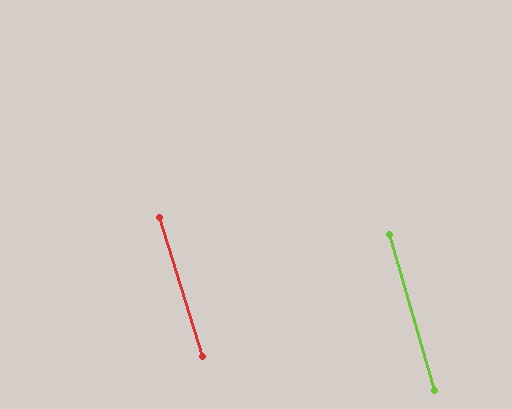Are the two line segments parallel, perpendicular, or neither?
Parallel — their directions differ by only 0.8°.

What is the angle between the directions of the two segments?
Approximately 1 degree.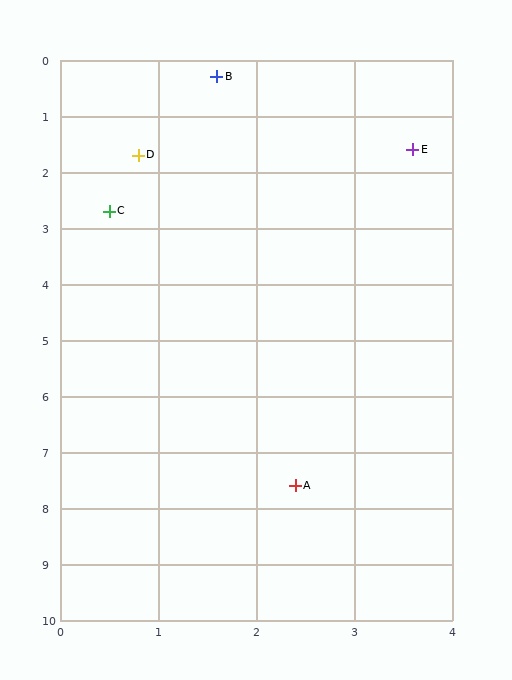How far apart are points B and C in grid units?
Points B and C are about 2.6 grid units apart.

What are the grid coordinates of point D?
Point D is at approximately (0.8, 1.7).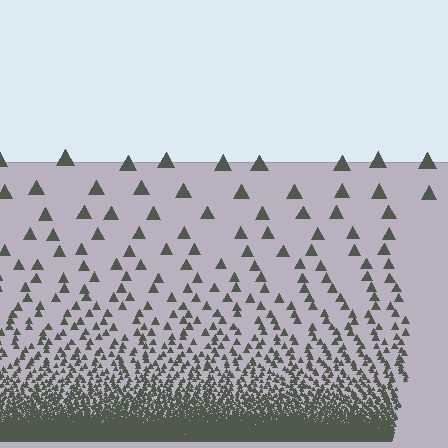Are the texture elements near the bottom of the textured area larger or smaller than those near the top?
Smaller. The gradient is inverted — elements near the bottom are smaller and denser.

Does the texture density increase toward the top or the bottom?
Density increases toward the bottom.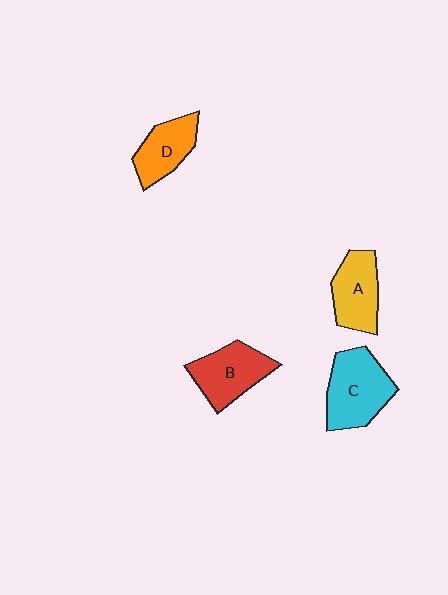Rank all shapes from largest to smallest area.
From largest to smallest: C (cyan), B (red), A (yellow), D (orange).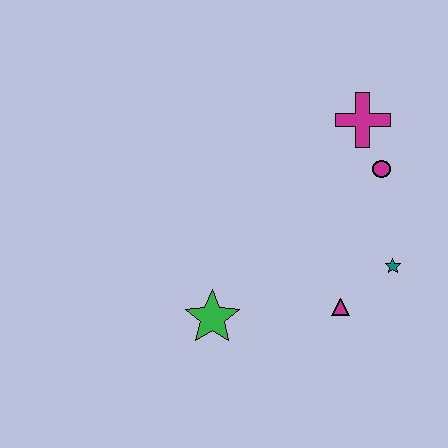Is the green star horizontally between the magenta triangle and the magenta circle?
No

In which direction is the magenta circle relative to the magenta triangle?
The magenta circle is above the magenta triangle.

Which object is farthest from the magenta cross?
The green star is farthest from the magenta cross.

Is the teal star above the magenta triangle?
Yes